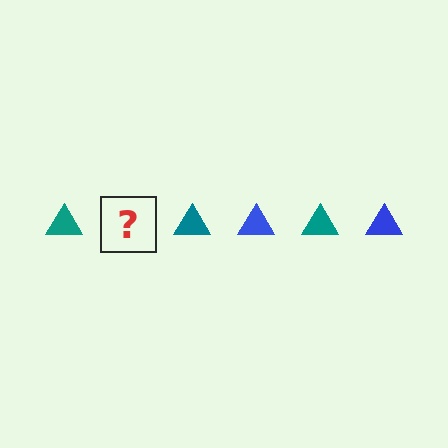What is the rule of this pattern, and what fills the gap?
The rule is that the pattern cycles through teal, blue triangles. The gap should be filled with a blue triangle.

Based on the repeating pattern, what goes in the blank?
The blank should be a blue triangle.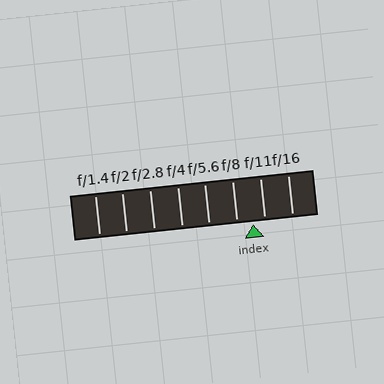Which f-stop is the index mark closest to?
The index mark is closest to f/11.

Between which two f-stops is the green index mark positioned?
The index mark is between f/8 and f/11.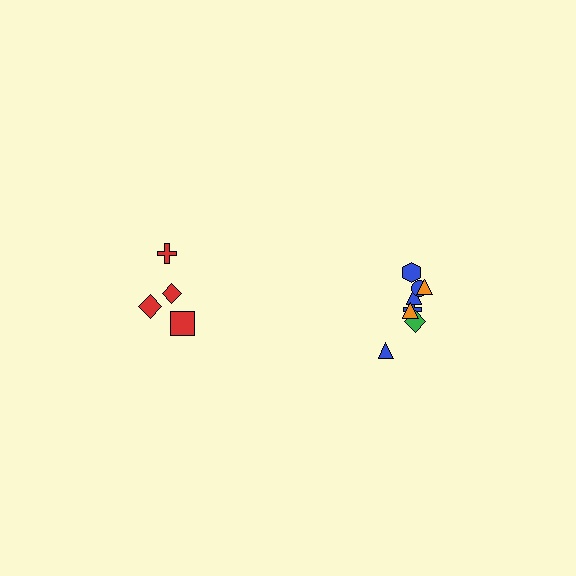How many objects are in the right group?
There are 8 objects.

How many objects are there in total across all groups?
There are 12 objects.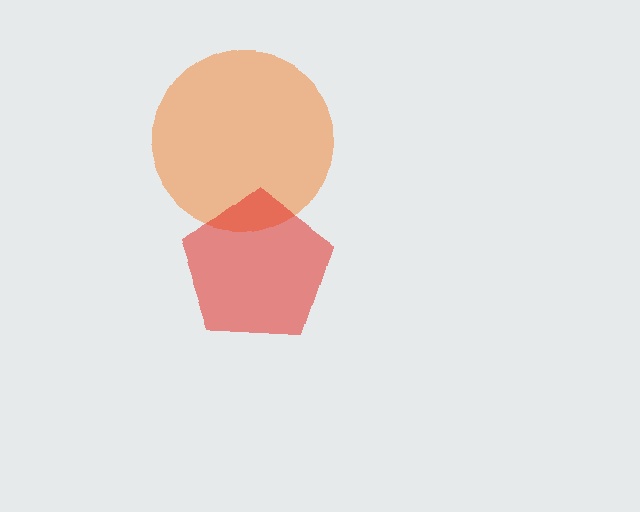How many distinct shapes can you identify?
There are 2 distinct shapes: an orange circle, a red pentagon.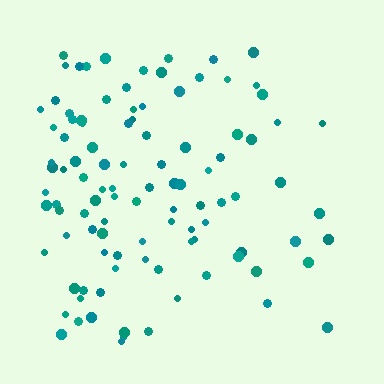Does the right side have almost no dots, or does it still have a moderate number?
Still a moderate number, just noticeably fewer than the left.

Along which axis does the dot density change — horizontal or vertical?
Horizontal.